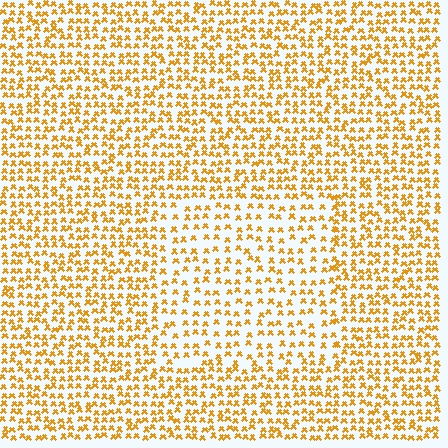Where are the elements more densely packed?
The elements are more densely packed outside the rectangle boundary.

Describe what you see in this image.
The image contains small orange elements arranged at two different densities. A rectangle-shaped region is visible where the elements are less densely packed than the surrounding area.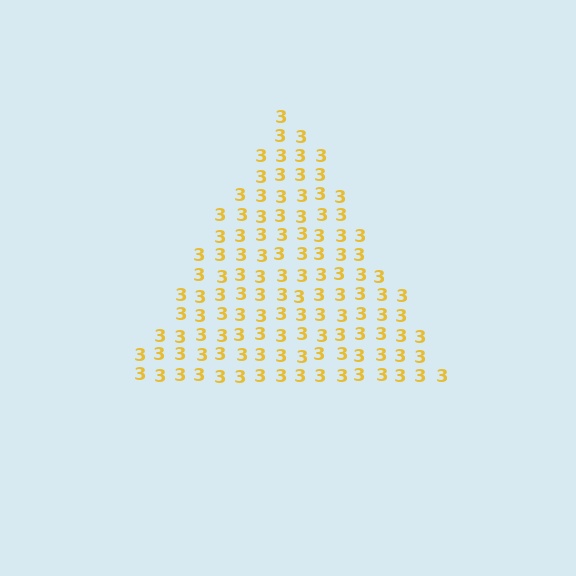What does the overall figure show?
The overall figure shows a triangle.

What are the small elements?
The small elements are digit 3's.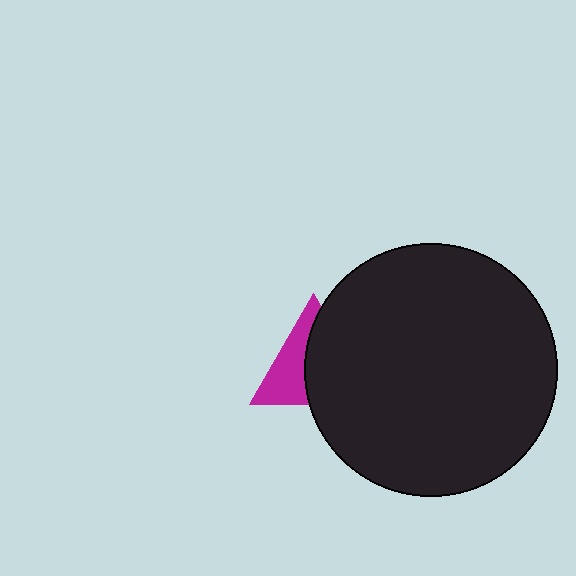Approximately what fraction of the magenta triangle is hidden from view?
Roughly 57% of the magenta triangle is hidden behind the black circle.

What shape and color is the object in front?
The object in front is a black circle.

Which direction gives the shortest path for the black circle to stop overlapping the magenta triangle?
Moving right gives the shortest separation.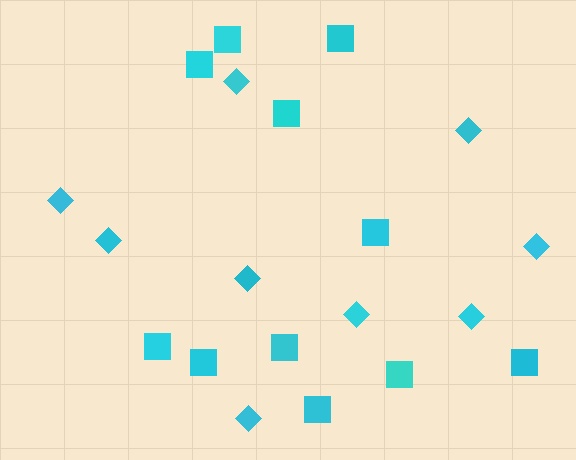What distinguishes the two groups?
There are 2 groups: one group of squares (11) and one group of diamonds (9).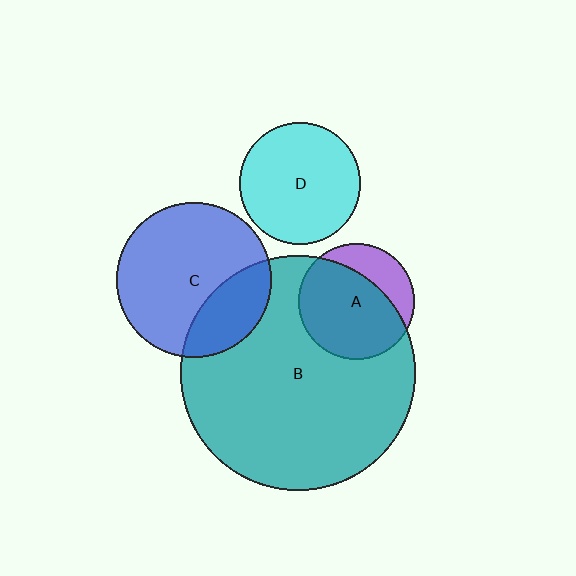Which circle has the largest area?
Circle B (teal).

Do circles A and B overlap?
Yes.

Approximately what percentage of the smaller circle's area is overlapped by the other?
Approximately 70%.